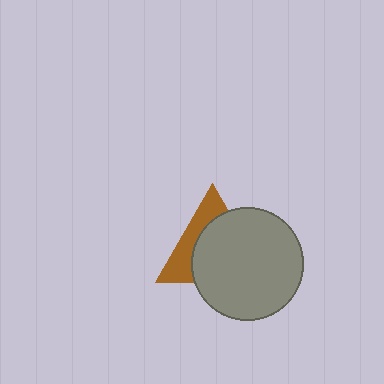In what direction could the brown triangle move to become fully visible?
The brown triangle could move toward the upper-left. That would shift it out from behind the gray circle entirely.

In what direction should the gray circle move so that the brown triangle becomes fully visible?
The gray circle should move toward the lower-right. That is the shortest direction to clear the overlap and leave the brown triangle fully visible.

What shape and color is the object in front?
The object in front is a gray circle.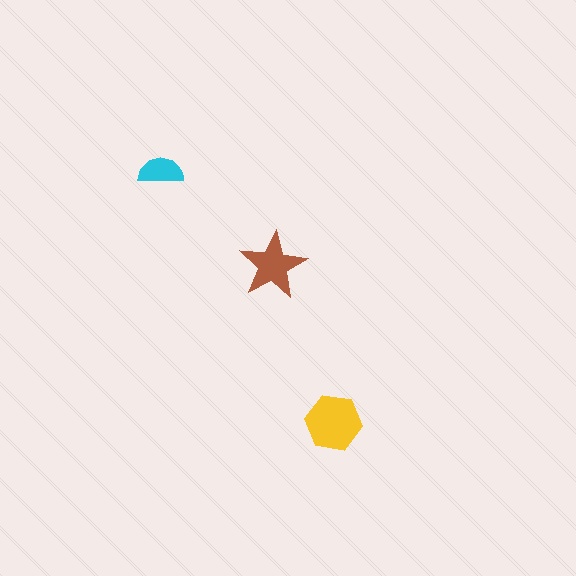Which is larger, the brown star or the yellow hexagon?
The yellow hexagon.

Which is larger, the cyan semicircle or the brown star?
The brown star.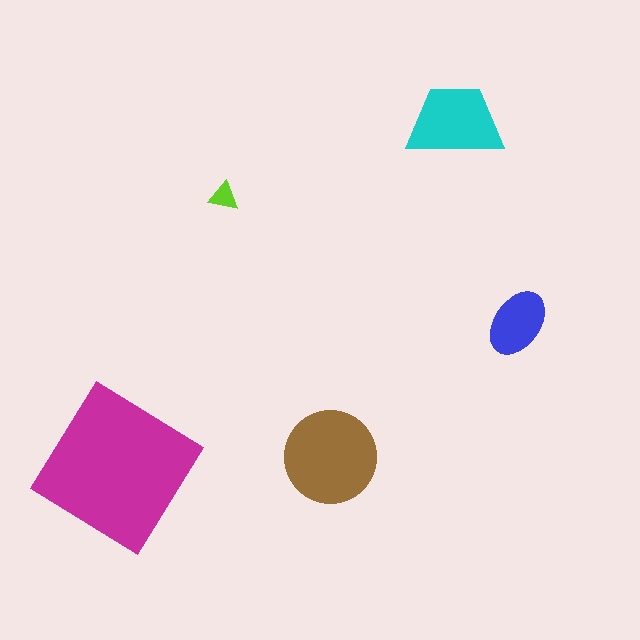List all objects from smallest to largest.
The lime triangle, the blue ellipse, the cyan trapezoid, the brown circle, the magenta diamond.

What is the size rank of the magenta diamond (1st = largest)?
1st.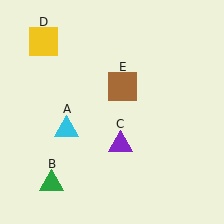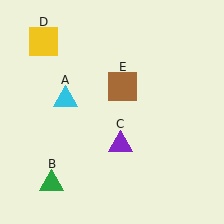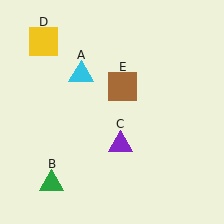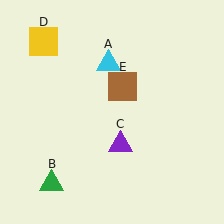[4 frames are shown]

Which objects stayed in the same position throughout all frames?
Green triangle (object B) and purple triangle (object C) and yellow square (object D) and brown square (object E) remained stationary.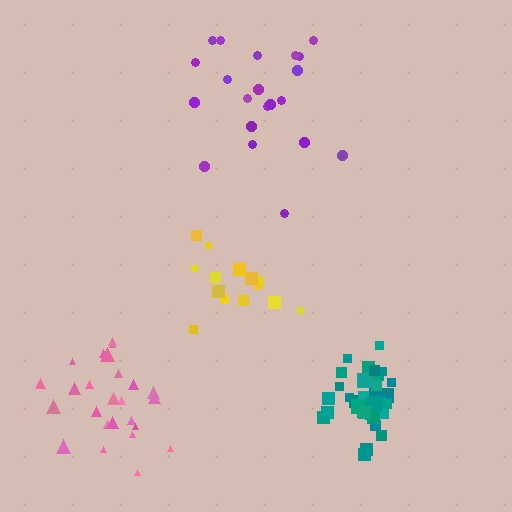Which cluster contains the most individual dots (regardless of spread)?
Teal (35).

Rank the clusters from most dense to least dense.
teal, pink, yellow, purple.